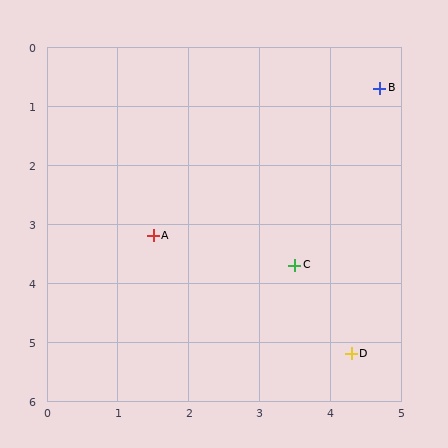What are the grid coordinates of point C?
Point C is at approximately (3.5, 3.7).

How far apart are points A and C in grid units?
Points A and C are about 2.1 grid units apart.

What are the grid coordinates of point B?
Point B is at approximately (4.7, 0.7).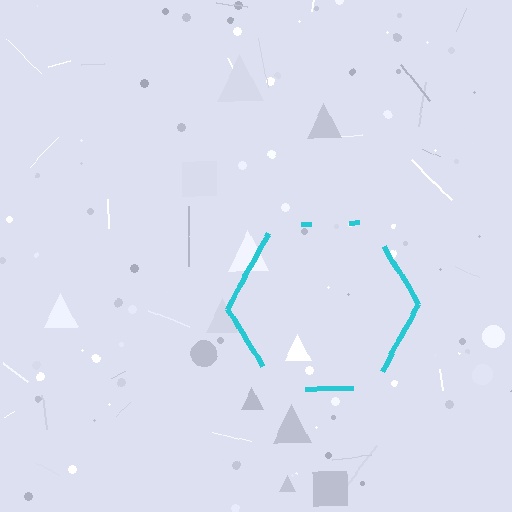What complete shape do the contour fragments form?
The contour fragments form a hexagon.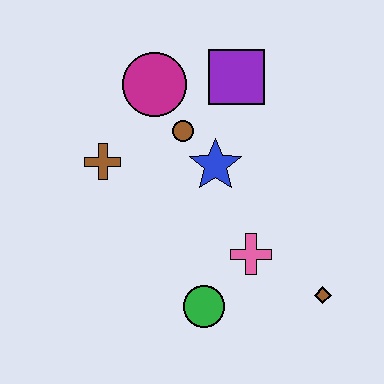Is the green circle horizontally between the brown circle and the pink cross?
Yes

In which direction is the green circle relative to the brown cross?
The green circle is below the brown cross.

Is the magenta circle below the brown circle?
No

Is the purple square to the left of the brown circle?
No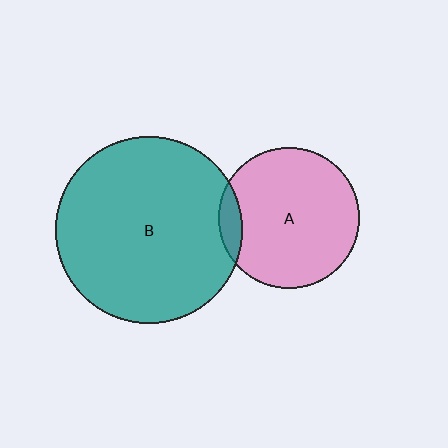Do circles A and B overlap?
Yes.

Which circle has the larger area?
Circle B (teal).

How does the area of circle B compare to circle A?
Approximately 1.8 times.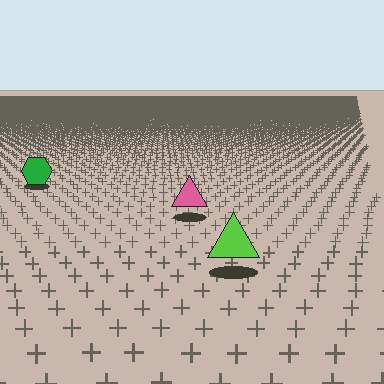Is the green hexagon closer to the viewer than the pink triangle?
No. The pink triangle is closer — you can tell from the texture gradient: the ground texture is coarser near it.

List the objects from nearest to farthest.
From nearest to farthest: the lime triangle, the pink triangle, the green hexagon.